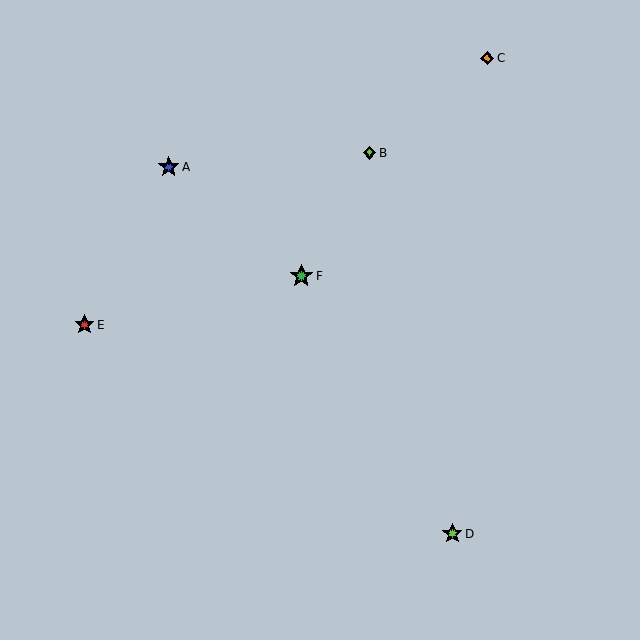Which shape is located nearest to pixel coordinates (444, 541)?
The lime star (labeled D) at (452, 534) is nearest to that location.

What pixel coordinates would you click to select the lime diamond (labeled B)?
Click at (370, 153) to select the lime diamond B.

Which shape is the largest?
The green star (labeled F) is the largest.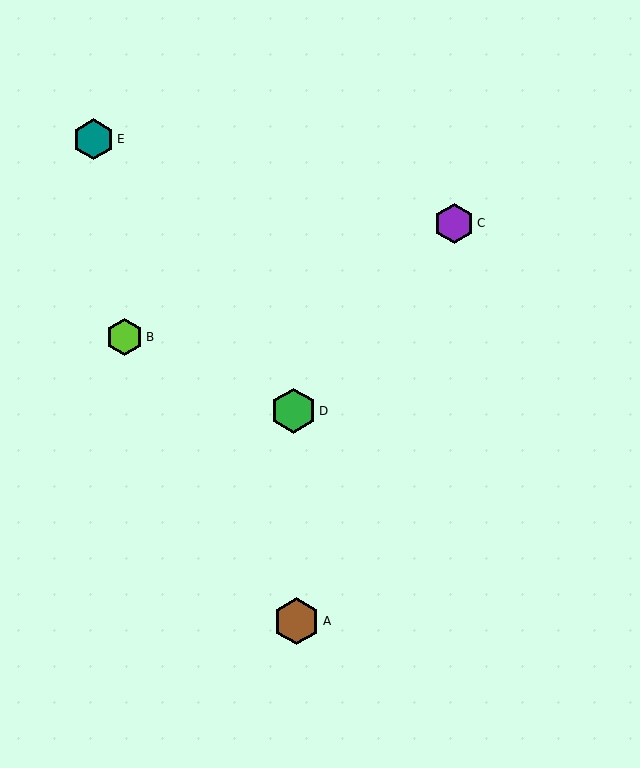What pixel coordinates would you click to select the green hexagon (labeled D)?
Click at (294, 411) to select the green hexagon D.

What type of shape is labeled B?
Shape B is a lime hexagon.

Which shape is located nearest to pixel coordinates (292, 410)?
The green hexagon (labeled D) at (294, 411) is nearest to that location.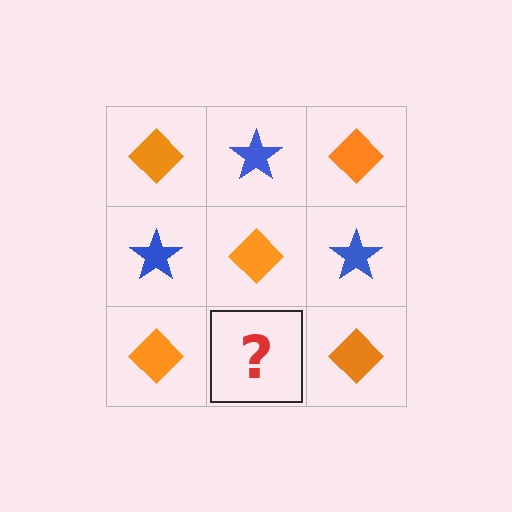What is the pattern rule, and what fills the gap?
The rule is that it alternates orange diamond and blue star in a checkerboard pattern. The gap should be filled with a blue star.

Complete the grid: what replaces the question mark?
The question mark should be replaced with a blue star.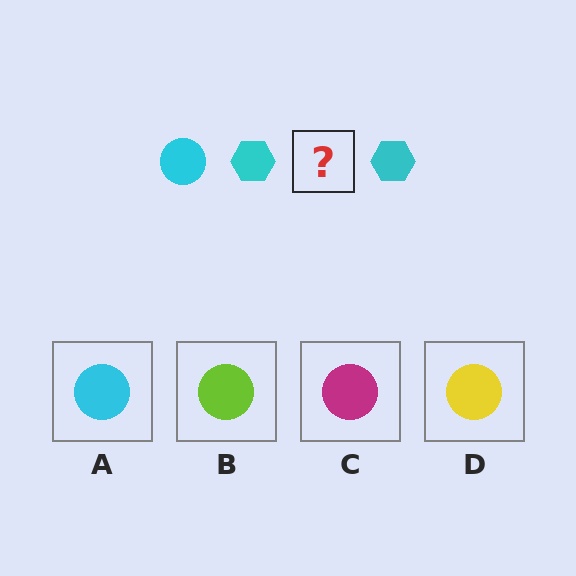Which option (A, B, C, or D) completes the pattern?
A.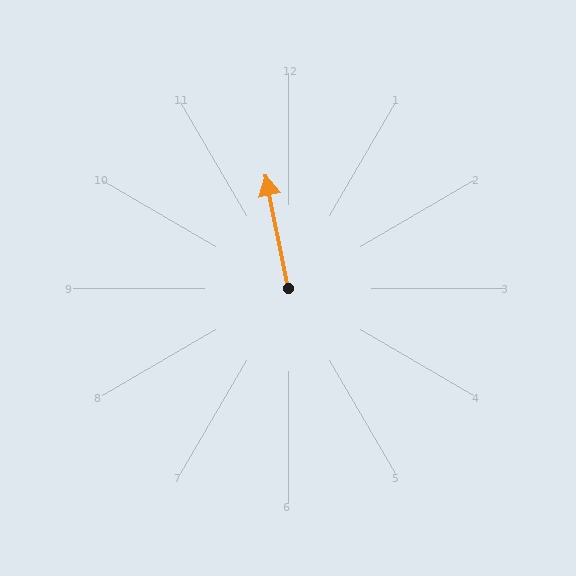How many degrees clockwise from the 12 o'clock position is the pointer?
Approximately 349 degrees.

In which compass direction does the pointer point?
North.